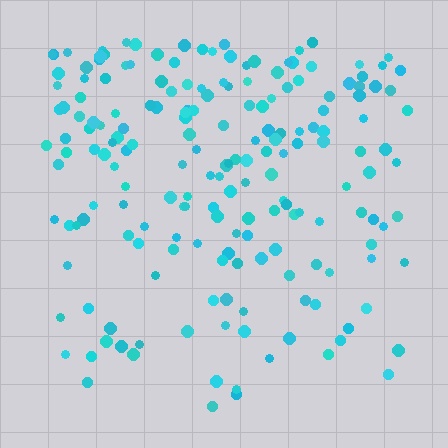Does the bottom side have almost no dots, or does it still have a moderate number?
Still a moderate number, just noticeably fewer than the top.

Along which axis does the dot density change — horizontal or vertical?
Vertical.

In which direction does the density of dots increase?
From bottom to top, with the top side densest.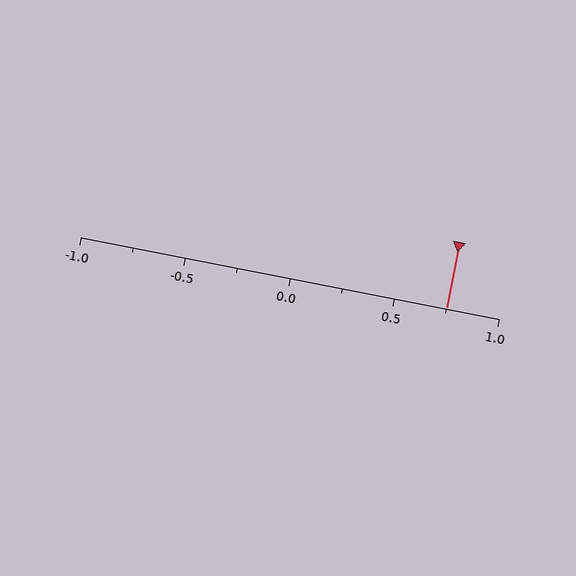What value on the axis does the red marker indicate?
The marker indicates approximately 0.75.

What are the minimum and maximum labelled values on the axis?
The axis runs from -1.0 to 1.0.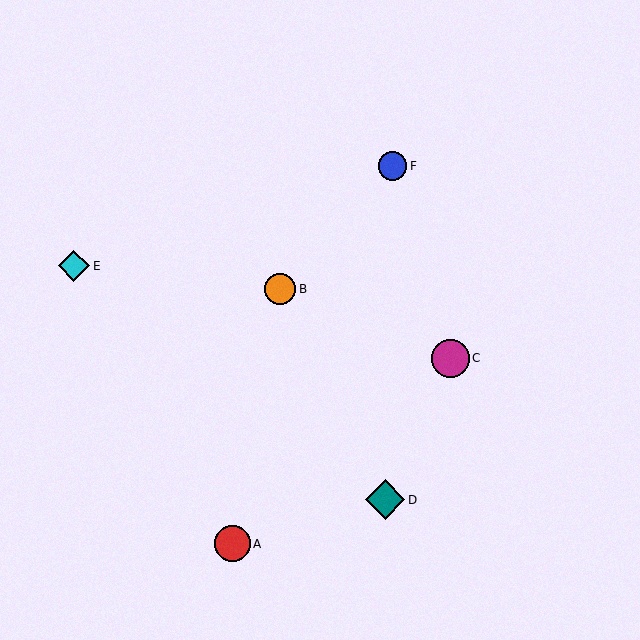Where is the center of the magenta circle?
The center of the magenta circle is at (450, 358).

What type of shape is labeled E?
Shape E is a cyan diamond.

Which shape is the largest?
The teal diamond (labeled D) is the largest.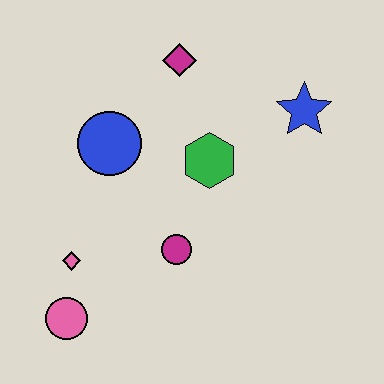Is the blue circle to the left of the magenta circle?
Yes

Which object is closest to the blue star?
The green hexagon is closest to the blue star.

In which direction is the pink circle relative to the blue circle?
The pink circle is below the blue circle.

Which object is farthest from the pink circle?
The blue star is farthest from the pink circle.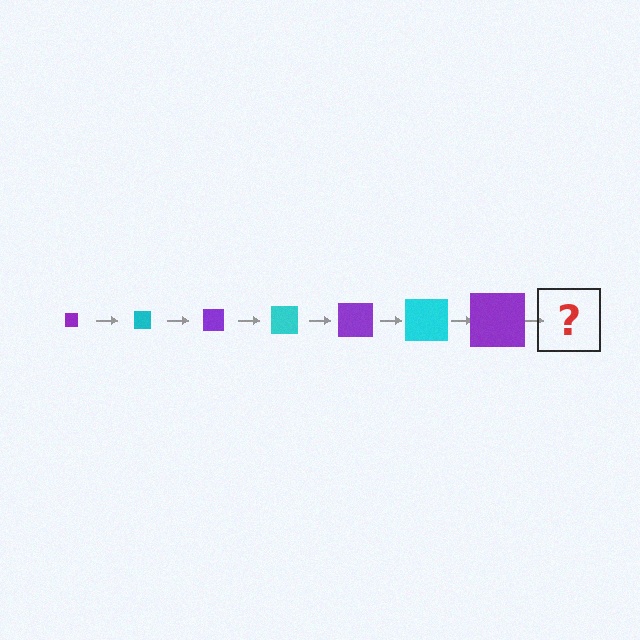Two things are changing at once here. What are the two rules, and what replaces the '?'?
The two rules are that the square grows larger each step and the color cycles through purple and cyan. The '?' should be a cyan square, larger than the previous one.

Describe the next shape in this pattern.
It should be a cyan square, larger than the previous one.